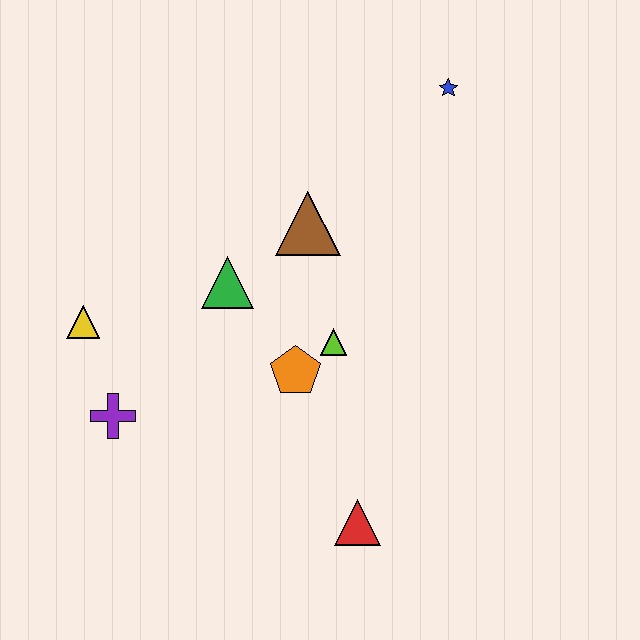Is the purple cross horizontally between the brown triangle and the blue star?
No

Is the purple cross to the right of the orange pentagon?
No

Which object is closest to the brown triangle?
The green triangle is closest to the brown triangle.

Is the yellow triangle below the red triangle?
No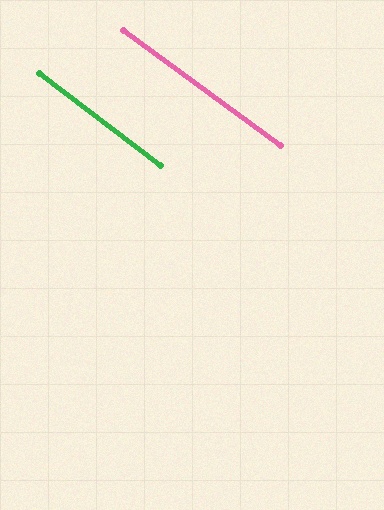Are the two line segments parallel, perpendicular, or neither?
Parallel — their directions differ by only 1.2°.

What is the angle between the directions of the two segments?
Approximately 1 degree.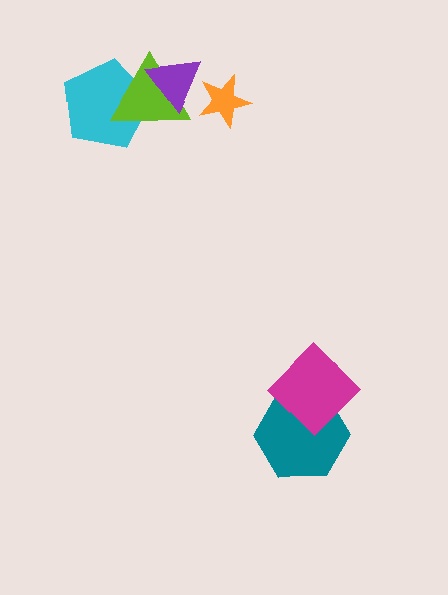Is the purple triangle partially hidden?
No, no other shape covers it.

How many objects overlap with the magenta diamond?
1 object overlaps with the magenta diamond.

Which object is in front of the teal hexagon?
The magenta diamond is in front of the teal hexagon.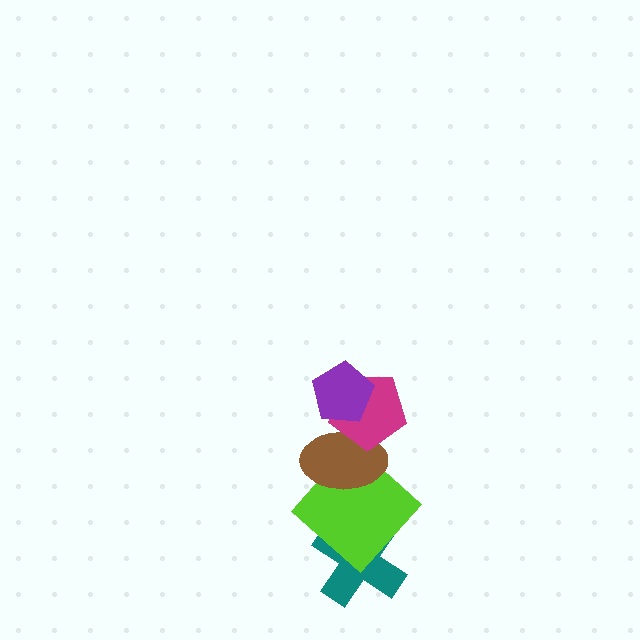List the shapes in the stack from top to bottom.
From top to bottom: the purple pentagon, the magenta pentagon, the brown ellipse, the lime diamond, the teal cross.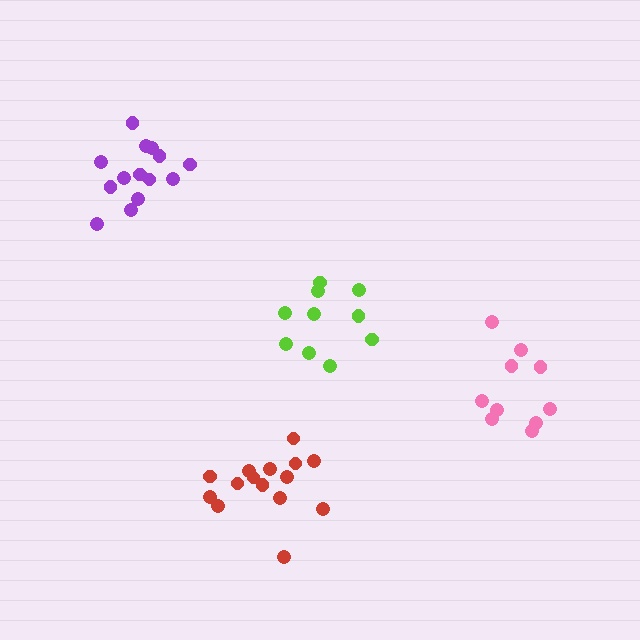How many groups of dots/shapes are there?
There are 4 groups.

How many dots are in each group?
Group 1: 15 dots, Group 2: 10 dots, Group 3: 14 dots, Group 4: 10 dots (49 total).